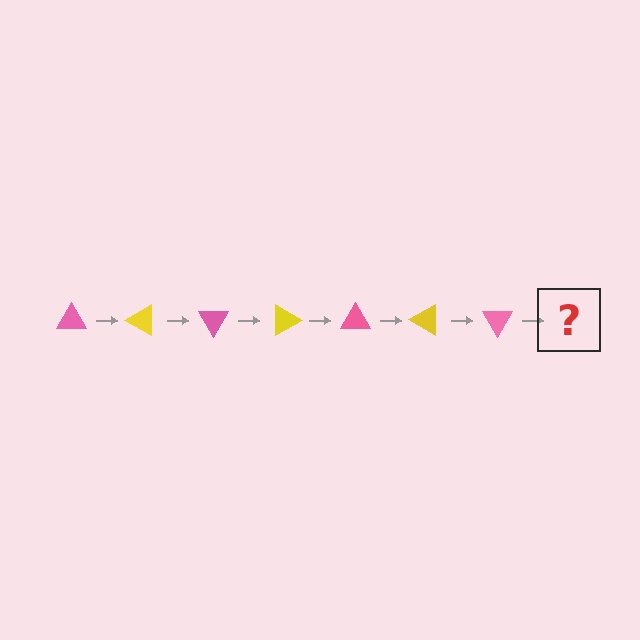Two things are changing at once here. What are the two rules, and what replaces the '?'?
The two rules are that it rotates 30 degrees each step and the color cycles through pink and yellow. The '?' should be a yellow triangle, rotated 210 degrees from the start.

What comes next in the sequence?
The next element should be a yellow triangle, rotated 210 degrees from the start.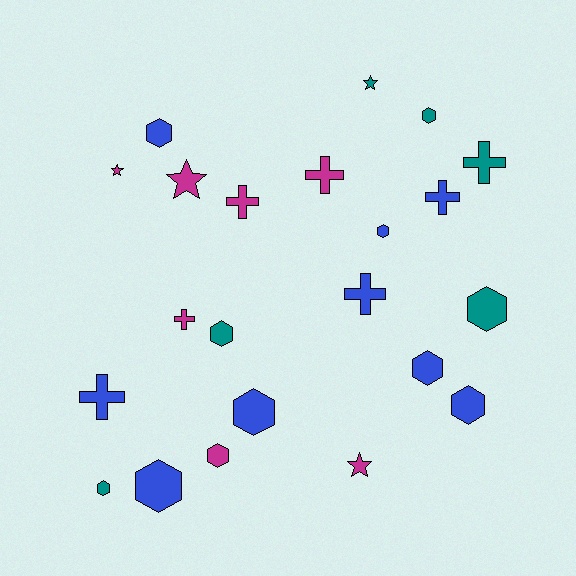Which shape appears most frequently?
Hexagon, with 11 objects.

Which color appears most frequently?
Blue, with 9 objects.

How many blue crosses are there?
There are 3 blue crosses.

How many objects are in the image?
There are 22 objects.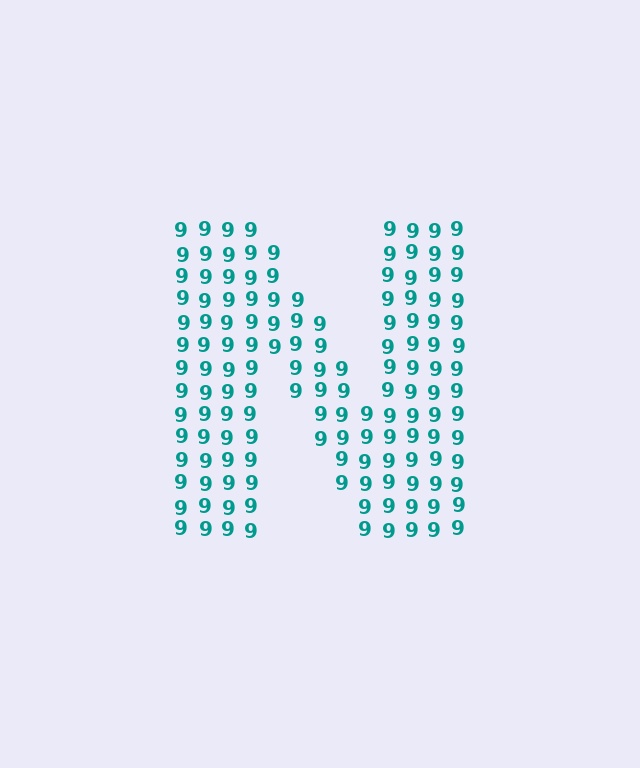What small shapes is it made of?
It is made of small digit 9's.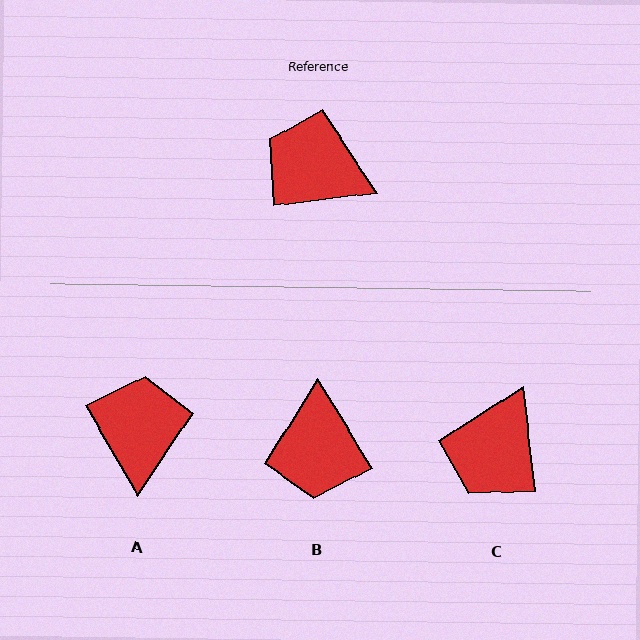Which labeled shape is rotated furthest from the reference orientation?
B, about 115 degrees away.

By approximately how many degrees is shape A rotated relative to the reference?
Approximately 67 degrees clockwise.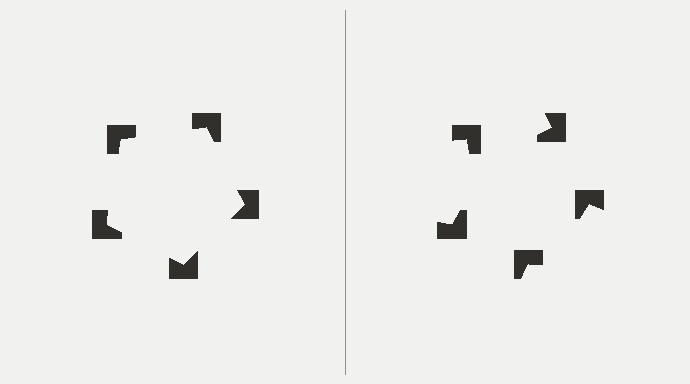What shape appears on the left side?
An illusory pentagon.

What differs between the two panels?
The notched squares are positioned identically on both sides; only the wedge orientations differ. On the left they align to a pentagon; on the right they are misaligned.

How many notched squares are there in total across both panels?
10 — 5 on each side.